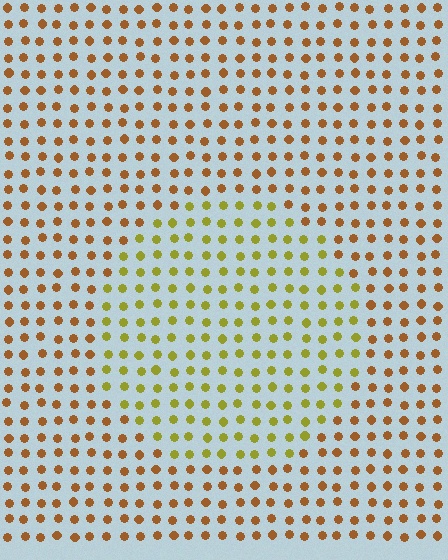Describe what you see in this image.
The image is filled with small brown elements in a uniform arrangement. A circle-shaped region is visible where the elements are tinted to a slightly different hue, forming a subtle color boundary.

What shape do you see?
I see a circle.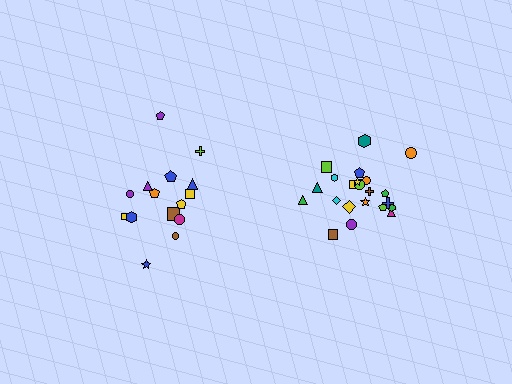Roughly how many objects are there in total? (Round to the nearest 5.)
Roughly 35 objects in total.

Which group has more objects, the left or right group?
The right group.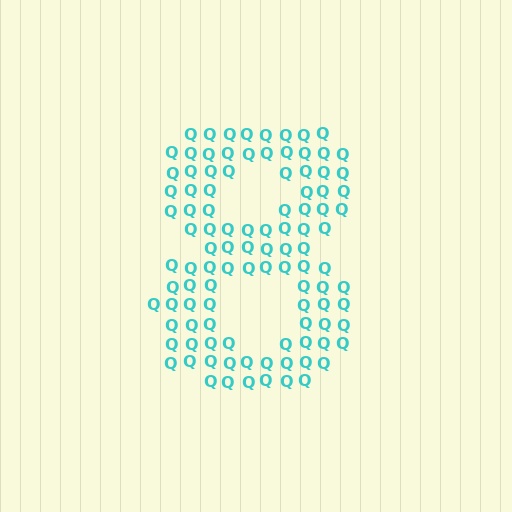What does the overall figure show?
The overall figure shows the digit 8.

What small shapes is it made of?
It is made of small letter Q's.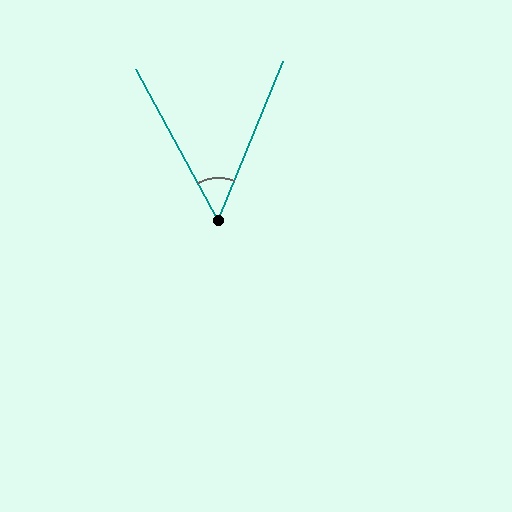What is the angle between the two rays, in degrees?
Approximately 51 degrees.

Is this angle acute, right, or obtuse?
It is acute.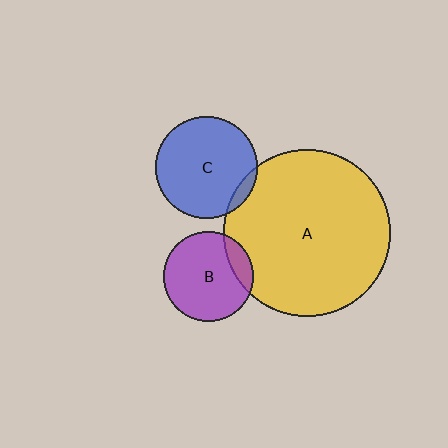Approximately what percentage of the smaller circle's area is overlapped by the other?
Approximately 5%.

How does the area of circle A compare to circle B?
Approximately 3.4 times.